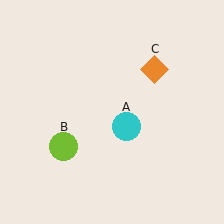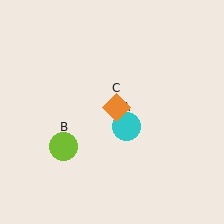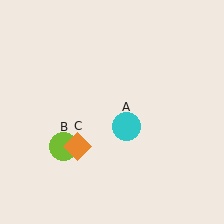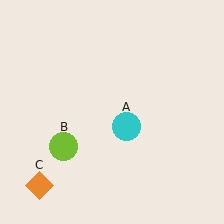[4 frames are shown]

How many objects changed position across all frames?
1 object changed position: orange diamond (object C).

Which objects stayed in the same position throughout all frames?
Cyan circle (object A) and lime circle (object B) remained stationary.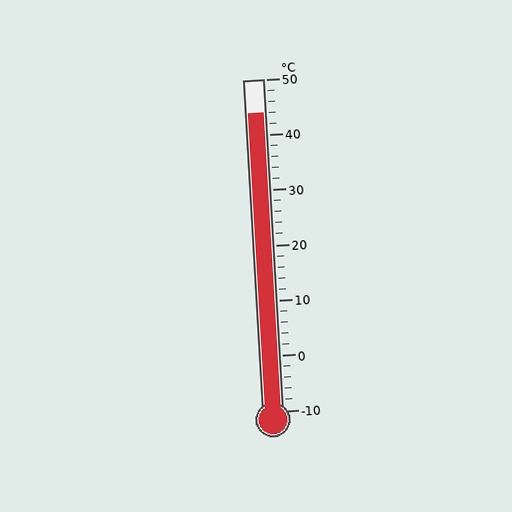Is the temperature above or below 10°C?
The temperature is above 10°C.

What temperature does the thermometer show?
The thermometer shows approximately 44°C.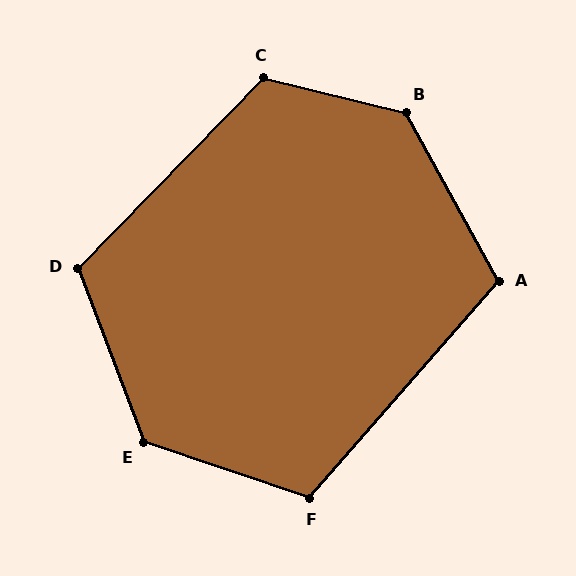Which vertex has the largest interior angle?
B, at approximately 133 degrees.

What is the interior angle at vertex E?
Approximately 129 degrees (obtuse).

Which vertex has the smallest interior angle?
A, at approximately 110 degrees.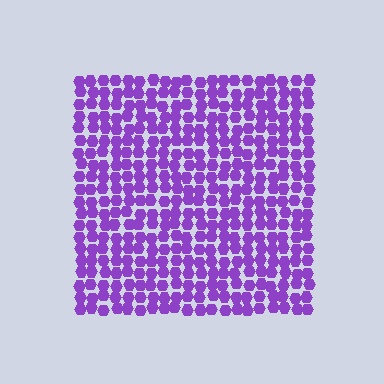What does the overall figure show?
The overall figure shows a square.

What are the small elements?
The small elements are hexagons.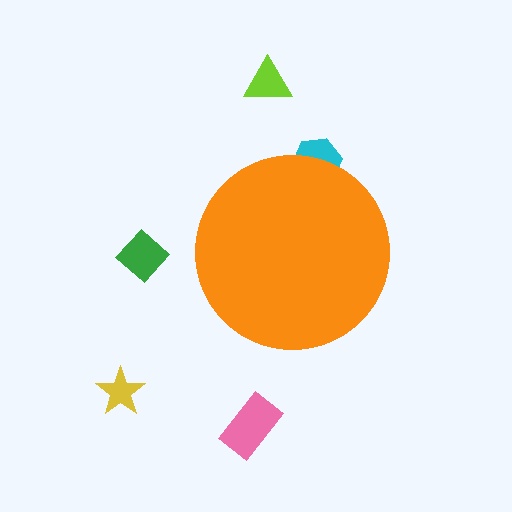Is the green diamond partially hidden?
No, the green diamond is fully visible.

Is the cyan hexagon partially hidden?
Yes, the cyan hexagon is partially hidden behind the orange circle.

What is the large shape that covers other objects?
An orange circle.